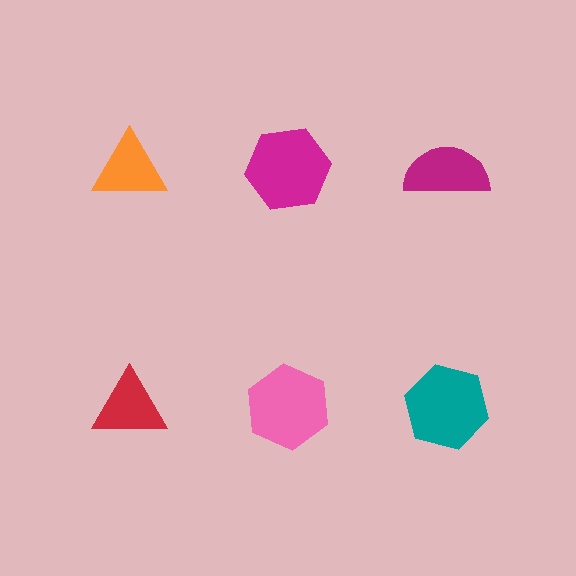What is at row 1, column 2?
A magenta hexagon.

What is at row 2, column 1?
A red triangle.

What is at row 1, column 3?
A magenta semicircle.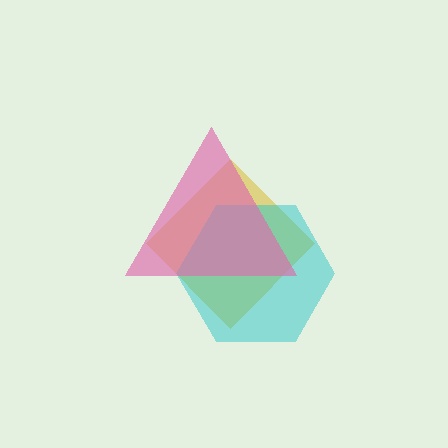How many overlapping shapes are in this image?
There are 3 overlapping shapes in the image.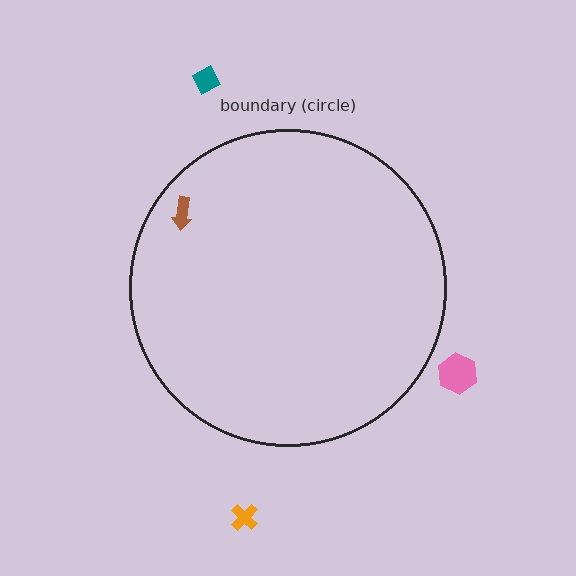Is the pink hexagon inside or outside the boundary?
Outside.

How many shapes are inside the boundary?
1 inside, 3 outside.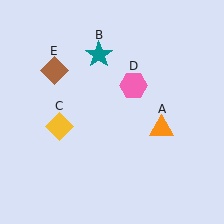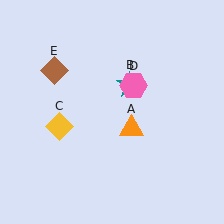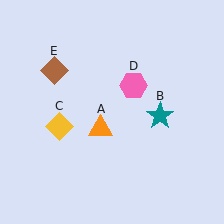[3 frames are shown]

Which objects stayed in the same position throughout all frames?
Yellow diamond (object C) and pink hexagon (object D) and brown diamond (object E) remained stationary.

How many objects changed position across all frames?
2 objects changed position: orange triangle (object A), teal star (object B).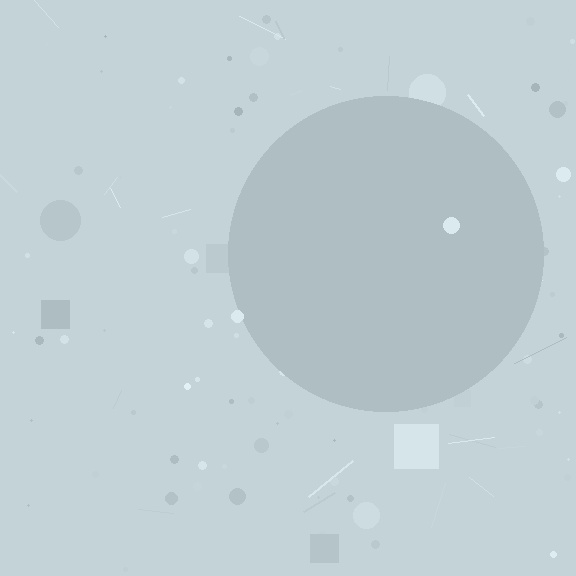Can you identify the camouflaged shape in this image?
The camouflaged shape is a circle.